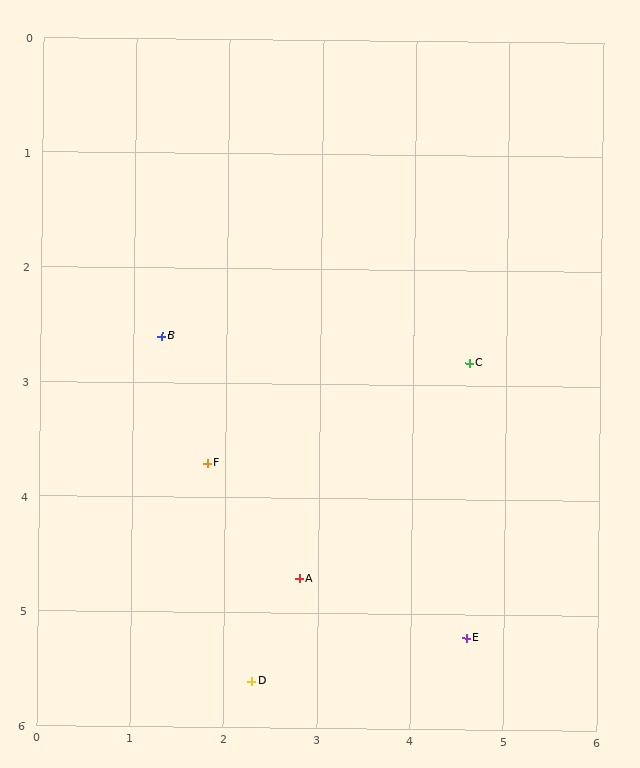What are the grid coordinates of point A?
Point A is at approximately (2.8, 4.7).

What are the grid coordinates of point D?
Point D is at approximately (2.3, 5.6).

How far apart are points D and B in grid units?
Points D and B are about 3.2 grid units apart.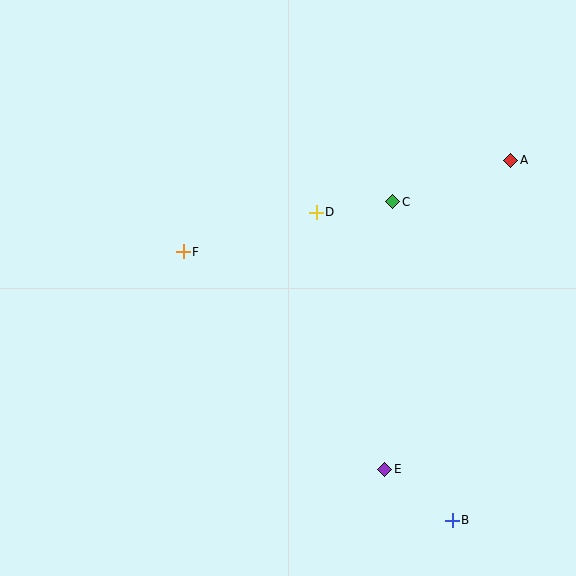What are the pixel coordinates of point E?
Point E is at (385, 469).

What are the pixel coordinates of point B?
Point B is at (452, 520).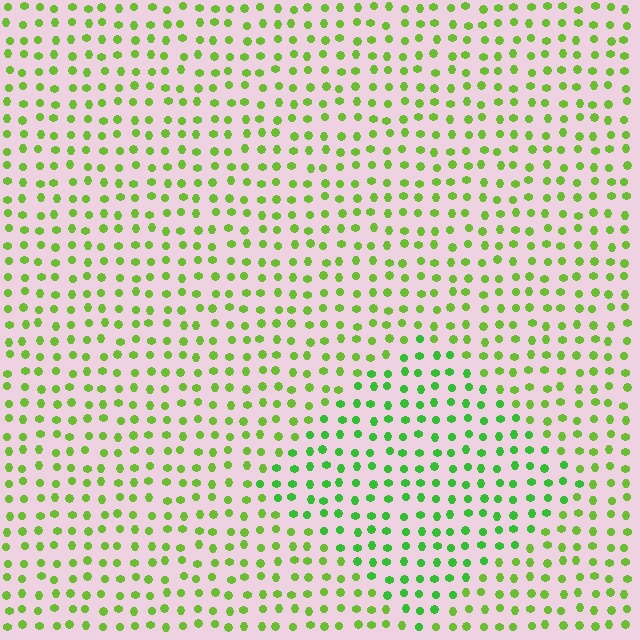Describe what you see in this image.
The image is filled with small lime elements in a uniform arrangement. A diamond-shaped region is visible where the elements are tinted to a slightly different hue, forming a subtle color boundary.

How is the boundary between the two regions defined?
The boundary is defined purely by a slight shift in hue (about 24 degrees). Spacing, size, and orientation are identical on both sides.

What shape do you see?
I see a diamond.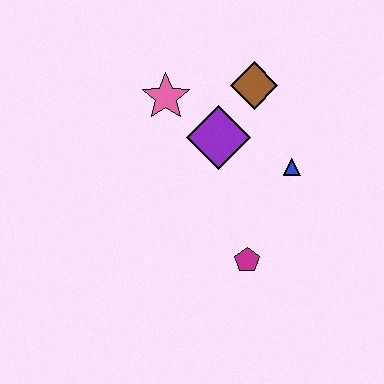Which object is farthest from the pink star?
The magenta pentagon is farthest from the pink star.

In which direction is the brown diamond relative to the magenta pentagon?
The brown diamond is above the magenta pentagon.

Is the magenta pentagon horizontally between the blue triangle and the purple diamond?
Yes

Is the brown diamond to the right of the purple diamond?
Yes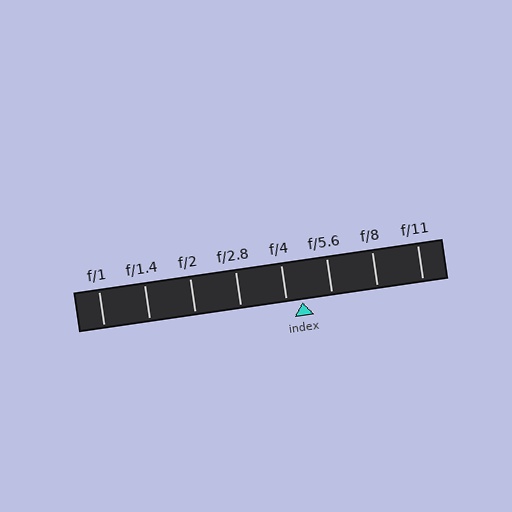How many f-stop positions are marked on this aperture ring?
There are 8 f-stop positions marked.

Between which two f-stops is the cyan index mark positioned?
The index mark is between f/4 and f/5.6.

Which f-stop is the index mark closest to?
The index mark is closest to f/4.